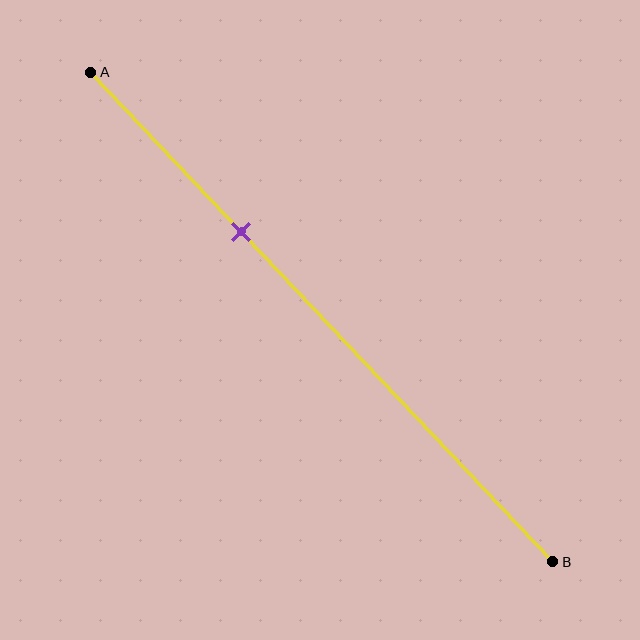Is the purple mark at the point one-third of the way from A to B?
Yes, the mark is approximately at the one-third point.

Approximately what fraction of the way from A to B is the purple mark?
The purple mark is approximately 35% of the way from A to B.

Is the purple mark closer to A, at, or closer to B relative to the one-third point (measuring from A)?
The purple mark is approximately at the one-third point of segment AB.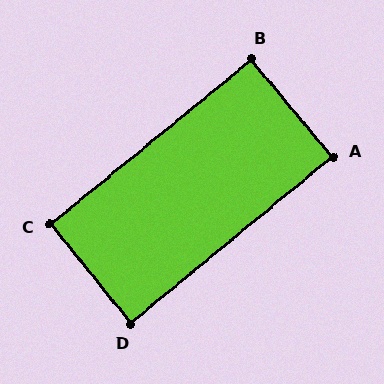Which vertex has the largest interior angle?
B, at approximately 91 degrees.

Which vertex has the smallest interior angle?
D, at approximately 89 degrees.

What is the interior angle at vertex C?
Approximately 90 degrees (approximately right).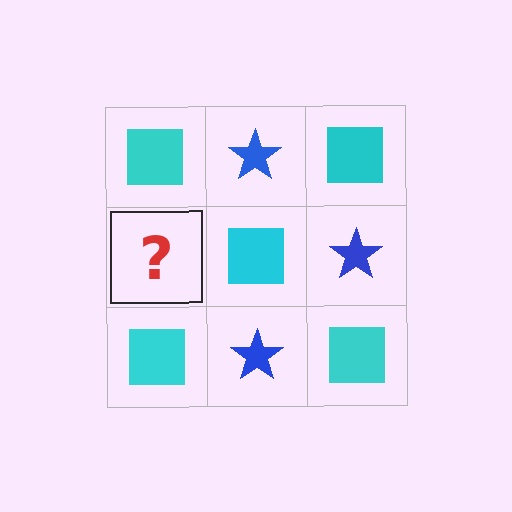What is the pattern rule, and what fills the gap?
The rule is that it alternates cyan square and blue star in a checkerboard pattern. The gap should be filled with a blue star.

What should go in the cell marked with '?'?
The missing cell should contain a blue star.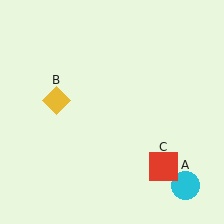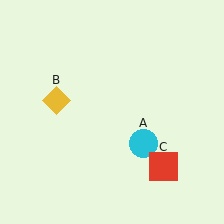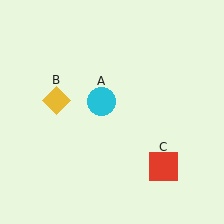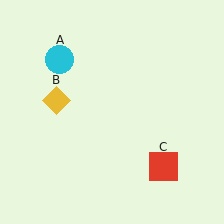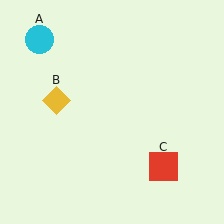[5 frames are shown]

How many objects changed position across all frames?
1 object changed position: cyan circle (object A).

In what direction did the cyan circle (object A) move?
The cyan circle (object A) moved up and to the left.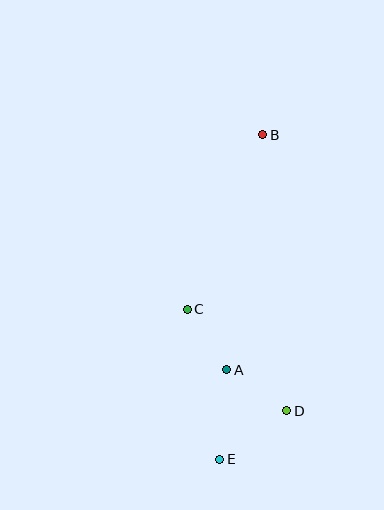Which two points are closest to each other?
Points A and C are closest to each other.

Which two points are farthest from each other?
Points B and E are farthest from each other.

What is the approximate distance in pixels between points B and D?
The distance between B and D is approximately 277 pixels.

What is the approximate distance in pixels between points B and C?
The distance between B and C is approximately 190 pixels.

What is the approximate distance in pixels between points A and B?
The distance between A and B is approximately 238 pixels.